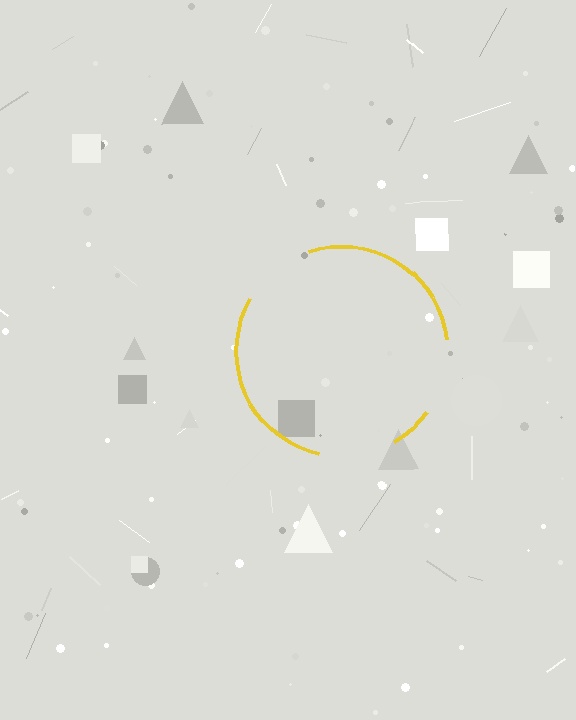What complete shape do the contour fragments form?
The contour fragments form a circle.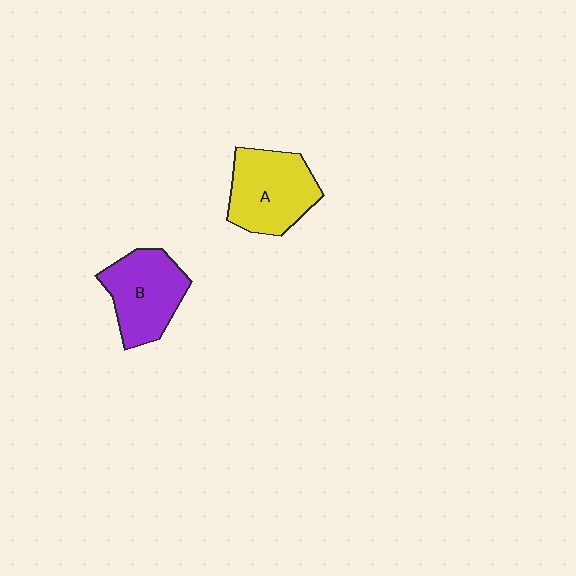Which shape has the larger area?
Shape A (yellow).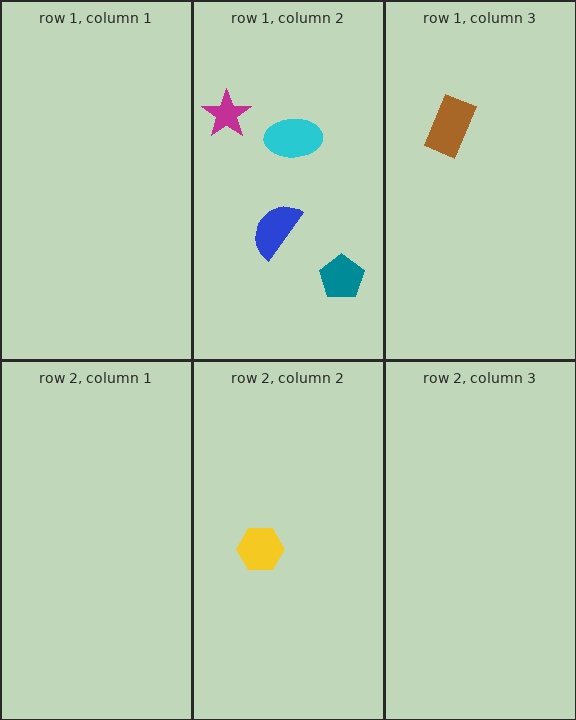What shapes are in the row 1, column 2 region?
The magenta star, the cyan ellipse, the blue semicircle, the teal pentagon.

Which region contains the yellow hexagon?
The row 2, column 2 region.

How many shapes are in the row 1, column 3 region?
1.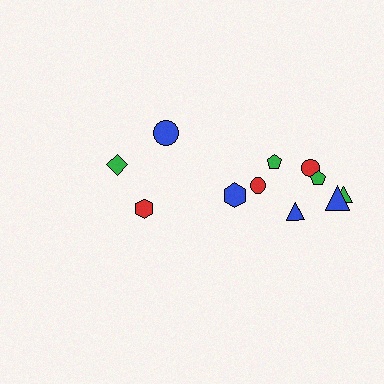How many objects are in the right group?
There are 8 objects.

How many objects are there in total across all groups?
There are 11 objects.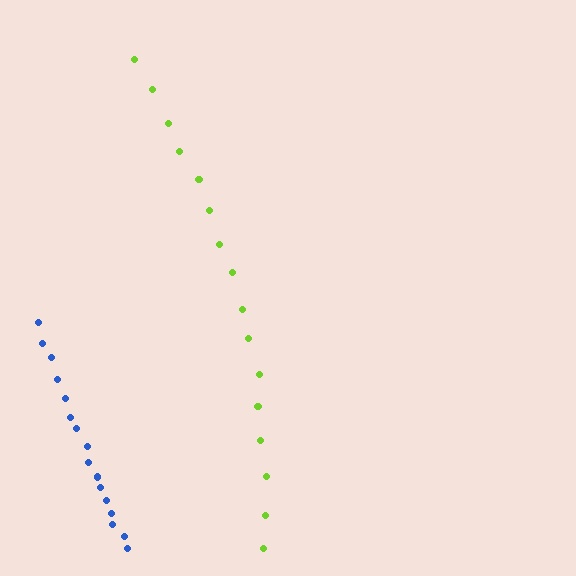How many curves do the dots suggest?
There are 2 distinct paths.